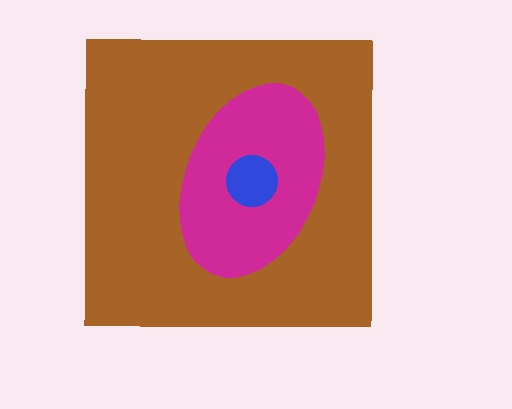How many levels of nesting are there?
3.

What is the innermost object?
The blue circle.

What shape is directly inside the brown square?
The magenta ellipse.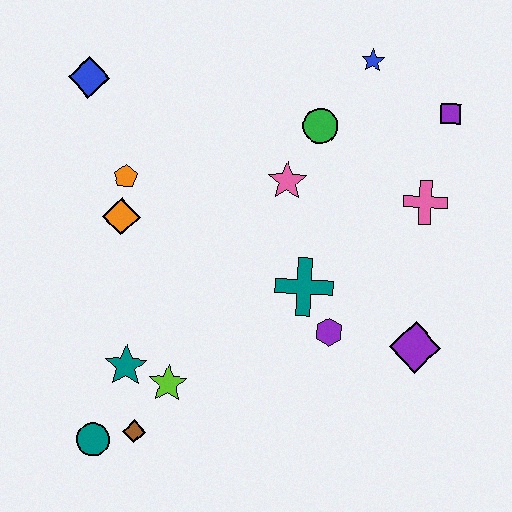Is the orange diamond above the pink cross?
No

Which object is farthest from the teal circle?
The purple square is farthest from the teal circle.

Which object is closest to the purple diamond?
The purple hexagon is closest to the purple diamond.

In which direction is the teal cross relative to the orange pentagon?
The teal cross is to the right of the orange pentagon.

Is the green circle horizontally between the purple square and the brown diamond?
Yes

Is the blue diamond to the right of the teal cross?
No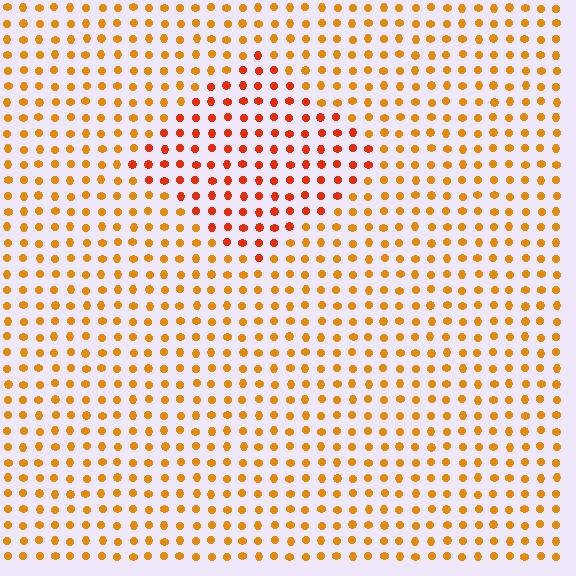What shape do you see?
I see a diamond.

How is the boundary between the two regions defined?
The boundary is defined purely by a slight shift in hue (about 27 degrees). Spacing, size, and orientation are identical on both sides.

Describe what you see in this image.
The image is filled with small orange elements in a uniform arrangement. A diamond-shaped region is visible where the elements are tinted to a slightly different hue, forming a subtle color boundary.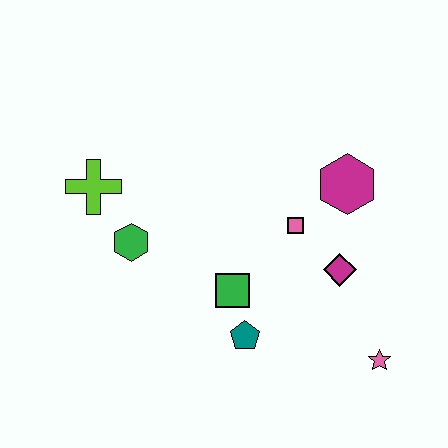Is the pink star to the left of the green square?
No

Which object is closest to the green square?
The teal pentagon is closest to the green square.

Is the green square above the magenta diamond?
No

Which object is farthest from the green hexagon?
The pink star is farthest from the green hexagon.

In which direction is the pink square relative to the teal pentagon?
The pink square is above the teal pentagon.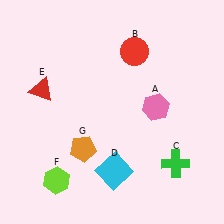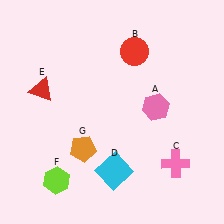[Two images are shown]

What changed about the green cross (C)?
In Image 1, C is green. In Image 2, it changed to pink.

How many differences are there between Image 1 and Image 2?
There is 1 difference between the two images.